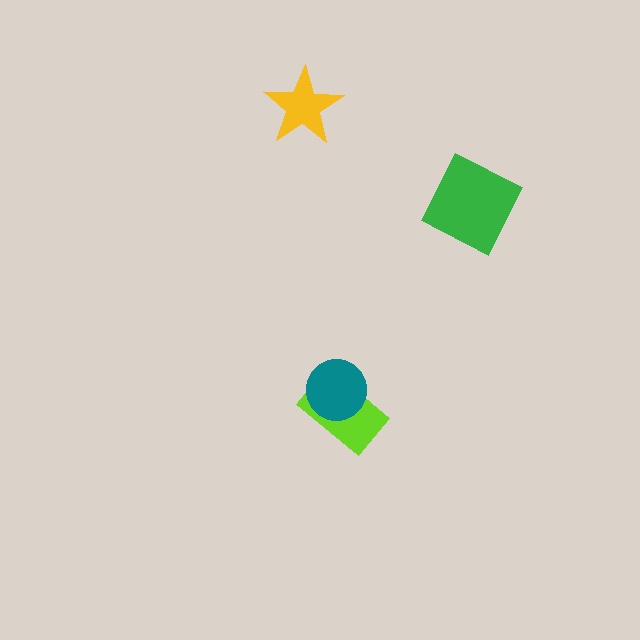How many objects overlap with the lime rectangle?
1 object overlaps with the lime rectangle.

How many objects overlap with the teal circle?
1 object overlaps with the teal circle.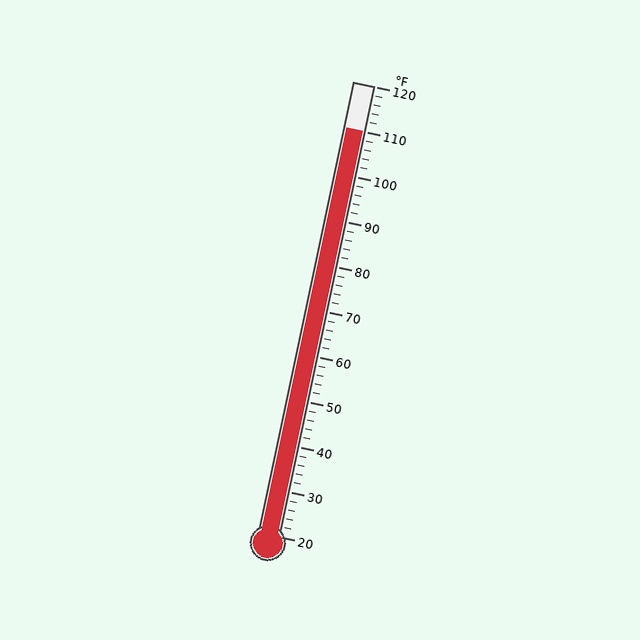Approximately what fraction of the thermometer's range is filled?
The thermometer is filled to approximately 90% of its range.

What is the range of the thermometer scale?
The thermometer scale ranges from 20°F to 120°F.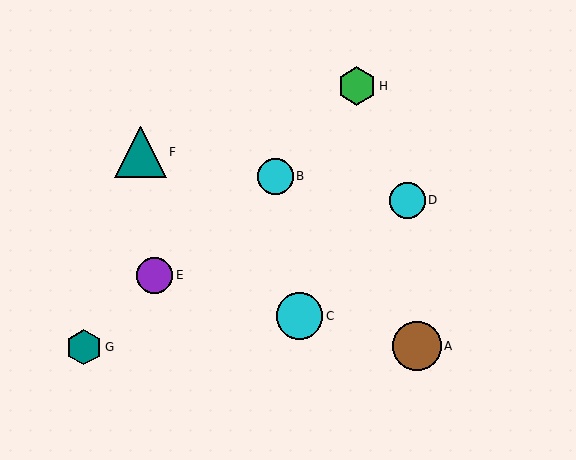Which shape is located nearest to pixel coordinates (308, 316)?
The cyan circle (labeled C) at (300, 316) is nearest to that location.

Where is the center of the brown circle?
The center of the brown circle is at (417, 346).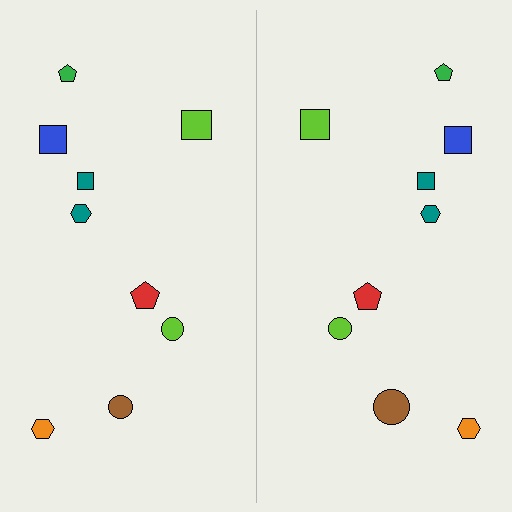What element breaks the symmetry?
The brown circle on the right side has a different size than its mirror counterpart.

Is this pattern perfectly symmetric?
No, the pattern is not perfectly symmetric. The brown circle on the right side has a different size than its mirror counterpart.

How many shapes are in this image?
There are 18 shapes in this image.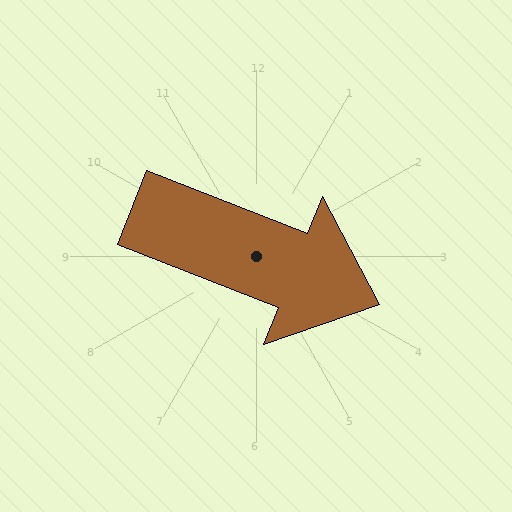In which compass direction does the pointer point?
East.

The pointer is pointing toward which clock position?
Roughly 4 o'clock.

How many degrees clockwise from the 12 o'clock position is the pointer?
Approximately 111 degrees.